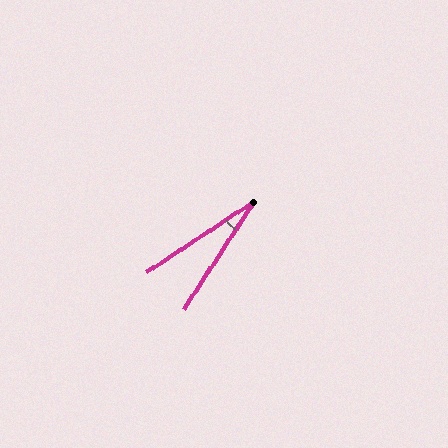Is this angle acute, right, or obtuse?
It is acute.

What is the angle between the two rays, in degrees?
Approximately 23 degrees.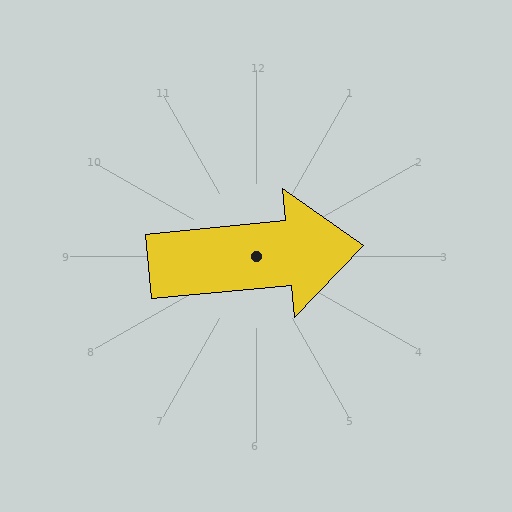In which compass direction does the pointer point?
East.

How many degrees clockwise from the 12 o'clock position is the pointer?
Approximately 84 degrees.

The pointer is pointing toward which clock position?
Roughly 3 o'clock.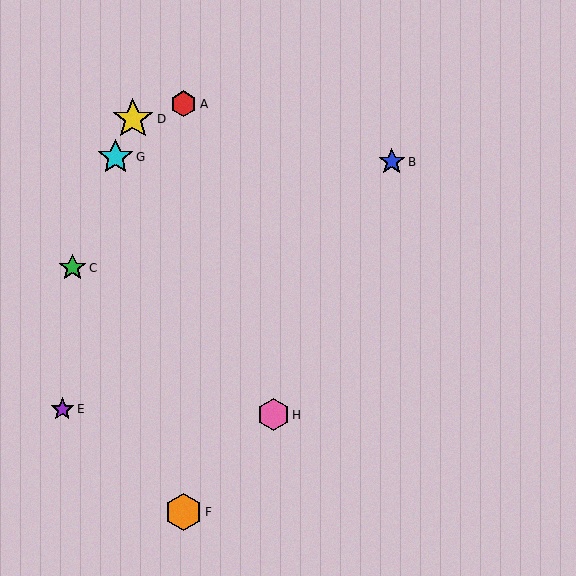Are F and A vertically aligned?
Yes, both are at x≈183.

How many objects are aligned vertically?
2 objects (A, F) are aligned vertically.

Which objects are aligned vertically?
Objects A, F are aligned vertically.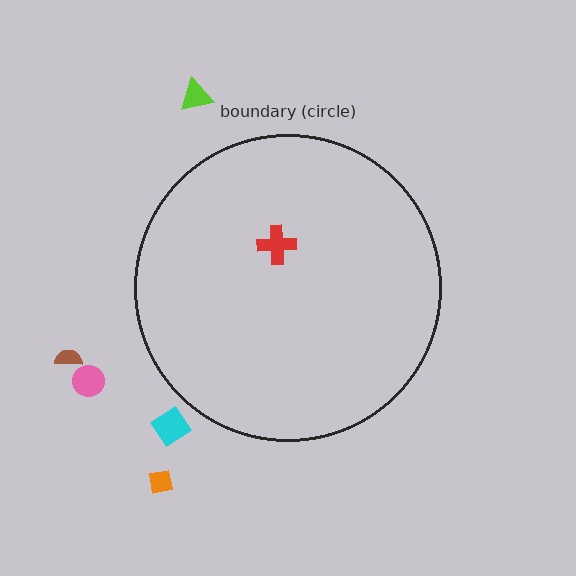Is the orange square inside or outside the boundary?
Outside.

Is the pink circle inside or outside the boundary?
Outside.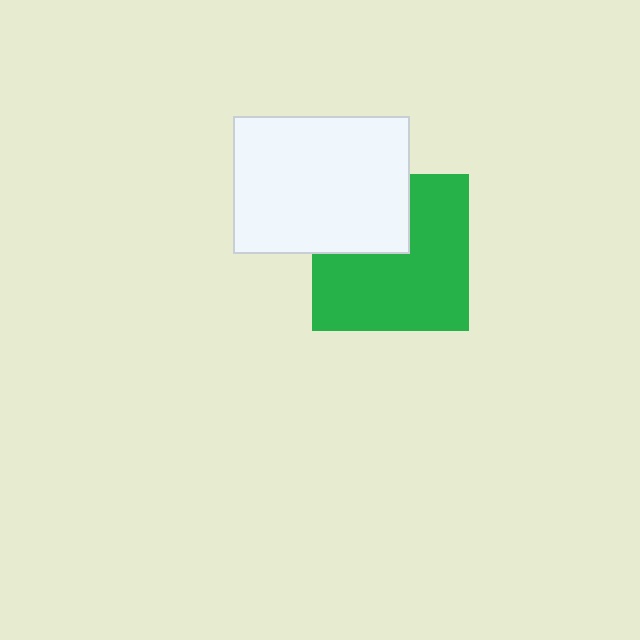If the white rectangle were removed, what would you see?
You would see the complete green square.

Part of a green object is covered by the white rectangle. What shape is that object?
It is a square.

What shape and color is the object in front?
The object in front is a white rectangle.